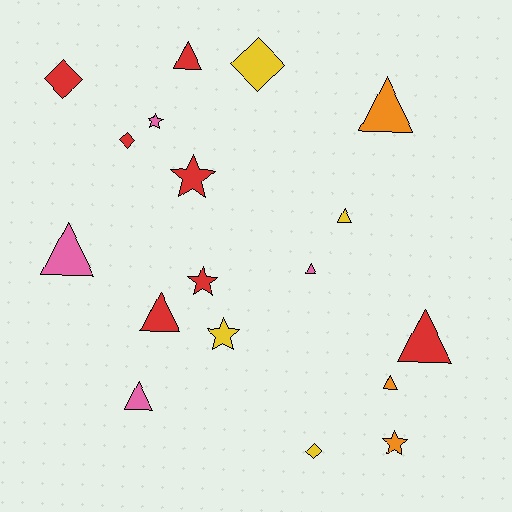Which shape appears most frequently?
Triangle, with 9 objects.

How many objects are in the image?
There are 18 objects.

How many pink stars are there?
There is 1 pink star.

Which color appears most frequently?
Red, with 7 objects.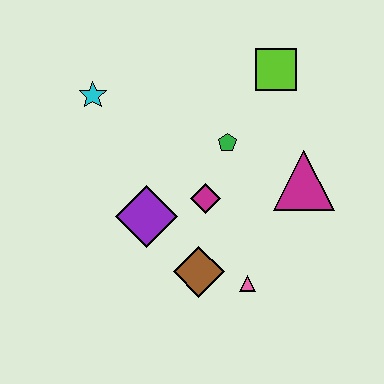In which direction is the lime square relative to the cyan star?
The lime square is to the right of the cyan star.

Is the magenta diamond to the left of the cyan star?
No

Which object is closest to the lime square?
The green pentagon is closest to the lime square.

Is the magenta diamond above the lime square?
No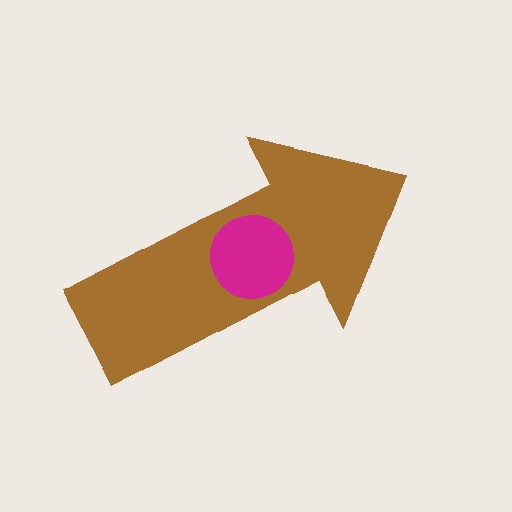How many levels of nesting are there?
2.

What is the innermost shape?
The magenta circle.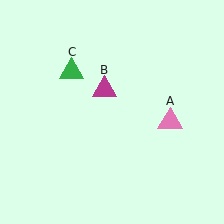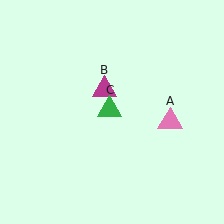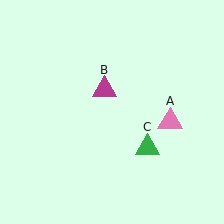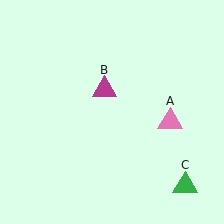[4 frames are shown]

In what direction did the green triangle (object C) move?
The green triangle (object C) moved down and to the right.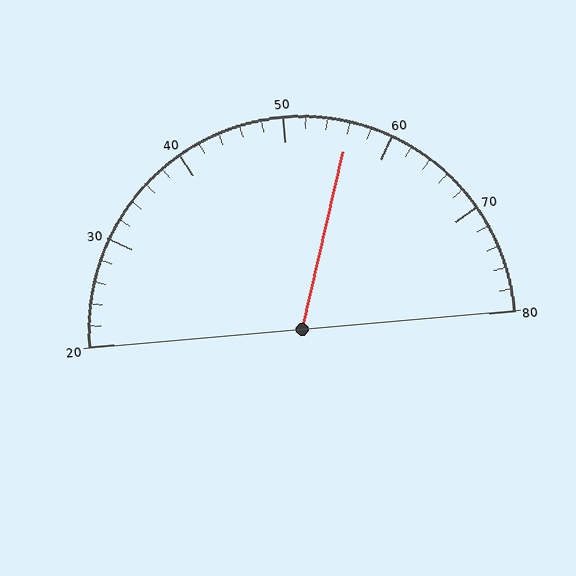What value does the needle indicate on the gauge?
The needle indicates approximately 56.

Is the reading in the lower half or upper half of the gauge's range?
The reading is in the upper half of the range (20 to 80).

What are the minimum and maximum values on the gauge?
The gauge ranges from 20 to 80.